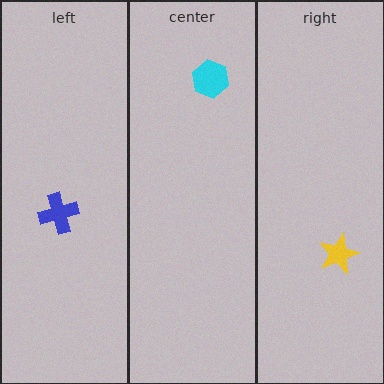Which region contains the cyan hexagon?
The center region.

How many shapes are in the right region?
1.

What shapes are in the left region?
The blue cross.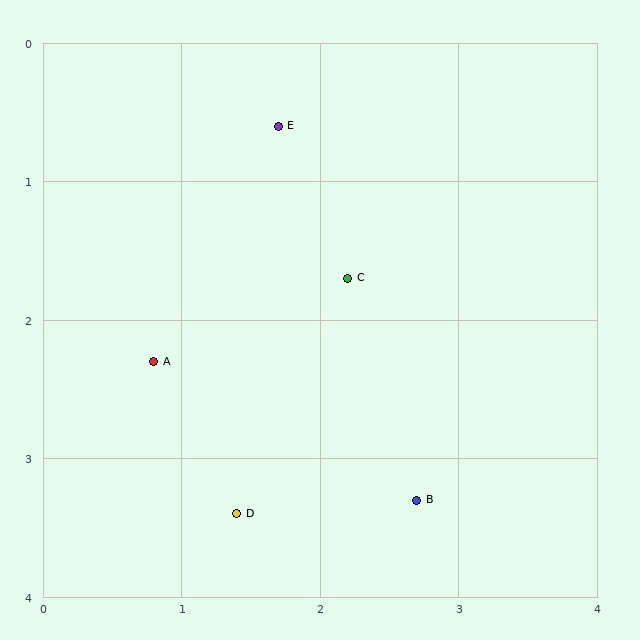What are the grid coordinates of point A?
Point A is at approximately (0.8, 2.3).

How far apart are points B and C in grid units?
Points B and C are about 1.7 grid units apart.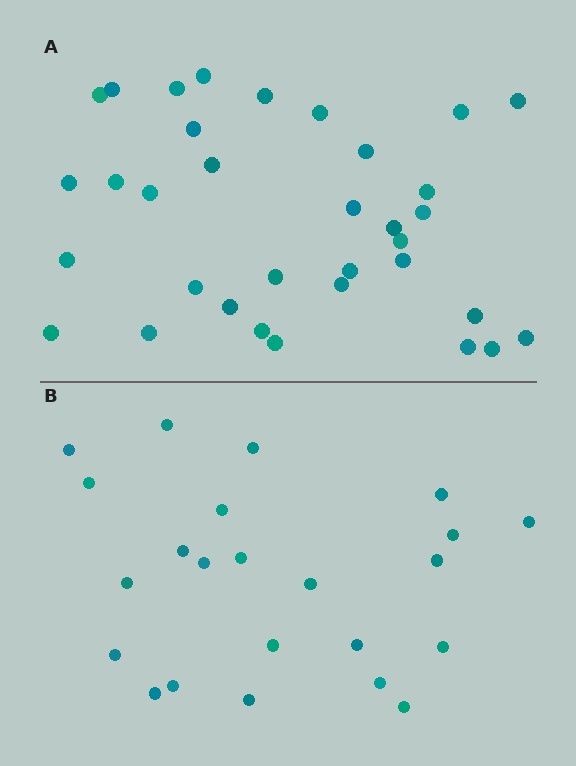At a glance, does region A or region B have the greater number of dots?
Region A (the top region) has more dots.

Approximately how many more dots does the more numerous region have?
Region A has roughly 12 or so more dots than region B.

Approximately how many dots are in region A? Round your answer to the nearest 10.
About 30 dots. (The exact count is 34, which rounds to 30.)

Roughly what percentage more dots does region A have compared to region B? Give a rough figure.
About 50% more.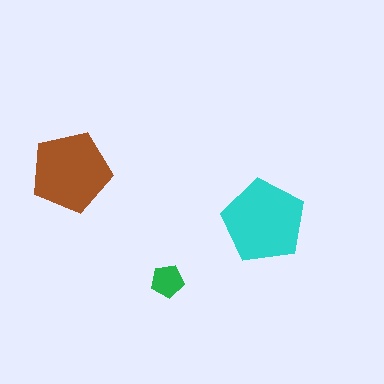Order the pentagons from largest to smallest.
the cyan one, the brown one, the green one.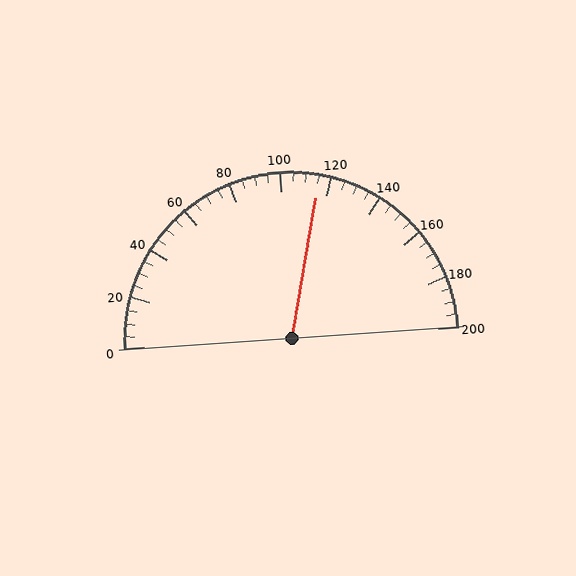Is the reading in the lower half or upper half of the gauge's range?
The reading is in the upper half of the range (0 to 200).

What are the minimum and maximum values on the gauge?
The gauge ranges from 0 to 200.